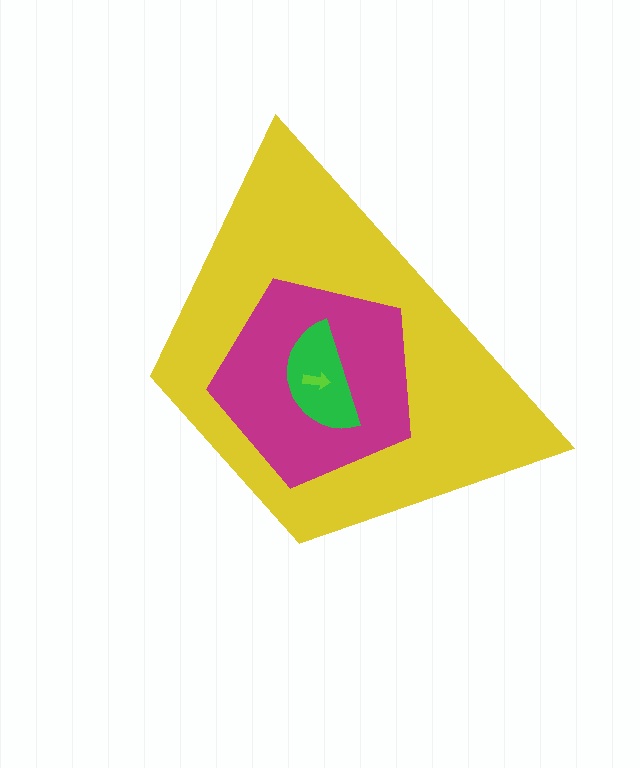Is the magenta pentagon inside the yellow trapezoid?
Yes.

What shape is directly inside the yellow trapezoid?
The magenta pentagon.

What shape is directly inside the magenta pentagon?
The green semicircle.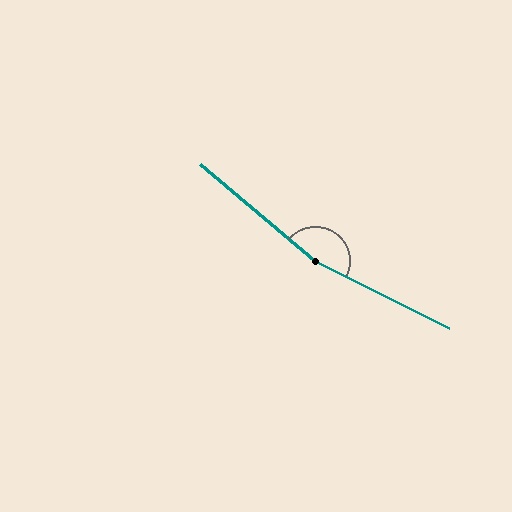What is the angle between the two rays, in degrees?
Approximately 167 degrees.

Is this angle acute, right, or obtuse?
It is obtuse.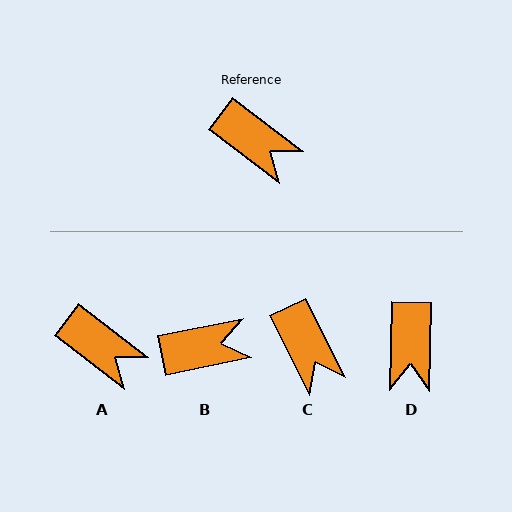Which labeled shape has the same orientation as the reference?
A.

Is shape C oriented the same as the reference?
No, it is off by about 26 degrees.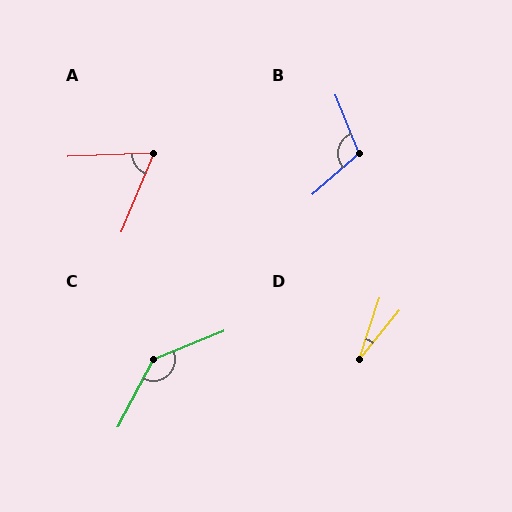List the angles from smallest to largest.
D (21°), A (66°), B (109°), C (140°).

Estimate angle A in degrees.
Approximately 66 degrees.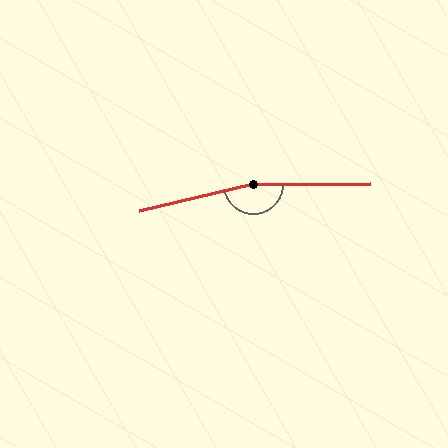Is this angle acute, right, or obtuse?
It is obtuse.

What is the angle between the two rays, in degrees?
Approximately 167 degrees.